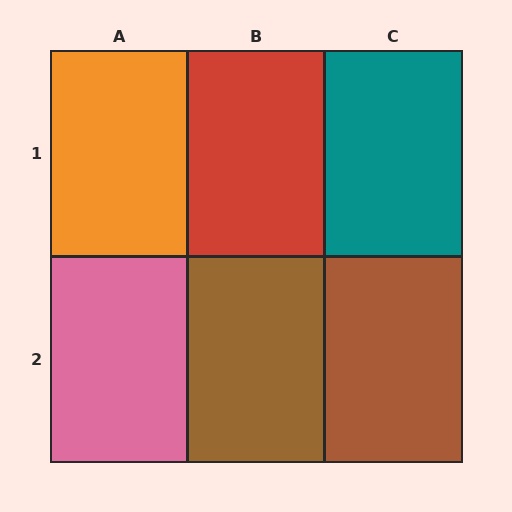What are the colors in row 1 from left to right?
Orange, red, teal.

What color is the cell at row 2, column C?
Brown.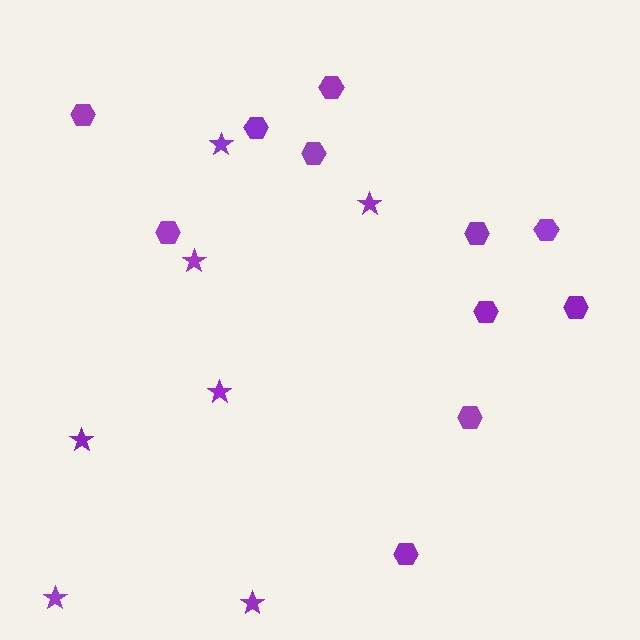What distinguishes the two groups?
There are 2 groups: one group of hexagons (11) and one group of stars (7).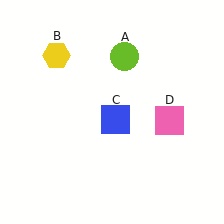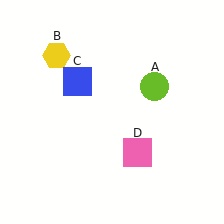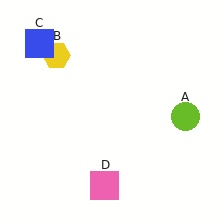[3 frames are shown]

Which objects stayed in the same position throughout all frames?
Yellow hexagon (object B) remained stationary.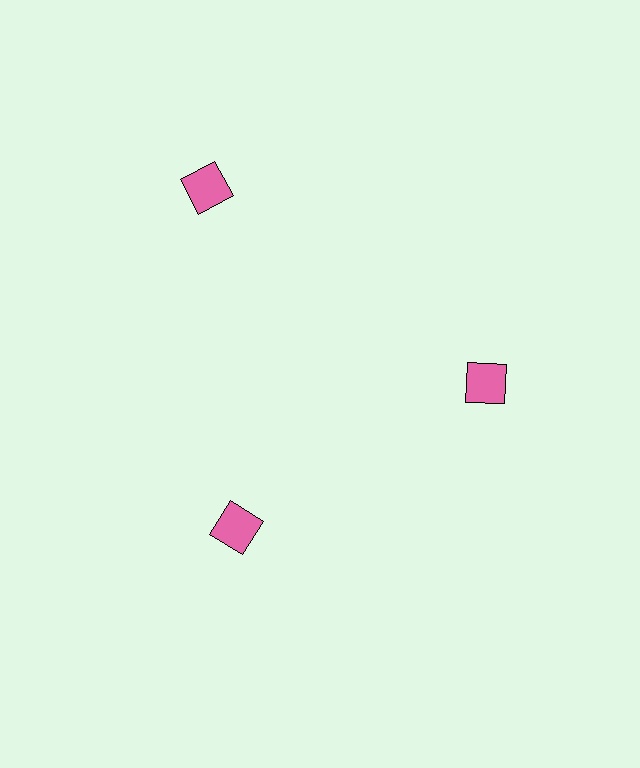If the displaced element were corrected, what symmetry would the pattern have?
It would have 3-fold rotational symmetry — the pattern would map onto itself every 120 degrees.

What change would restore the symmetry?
The symmetry would be restored by moving it inward, back onto the ring so that all 3 squares sit at equal angles and equal distance from the center.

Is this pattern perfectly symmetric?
No. The 3 pink squares are arranged in a ring, but one element near the 11 o'clock position is pushed outward from the center, breaking the 3-fold rotational symmetry.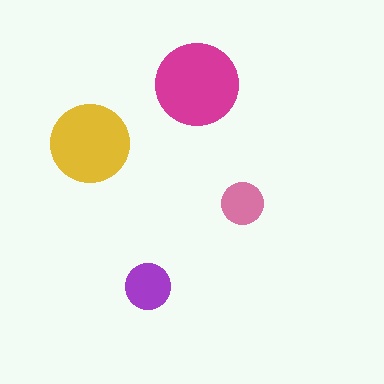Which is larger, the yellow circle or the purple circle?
The yellow one.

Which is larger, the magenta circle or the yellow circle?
The magenta one.